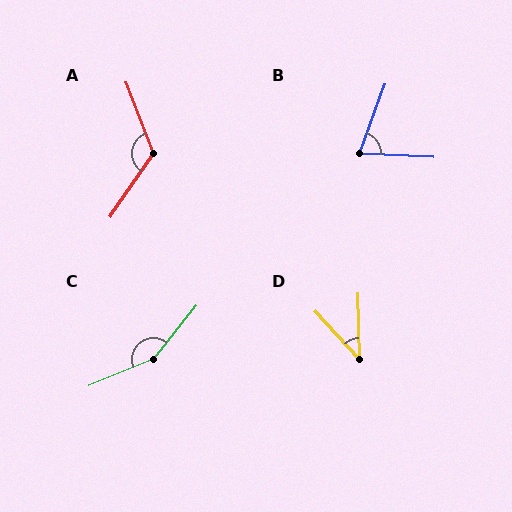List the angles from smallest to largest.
D (41°), B (73°), A (125°), C (151°).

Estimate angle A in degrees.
Approximately 125 degrees.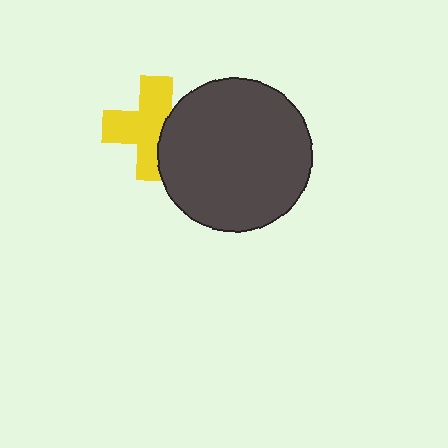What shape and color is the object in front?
The object in front is a dark gray circle.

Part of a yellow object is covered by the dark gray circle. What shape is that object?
It is a cross.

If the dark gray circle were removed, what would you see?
You would see the complete yellow cross.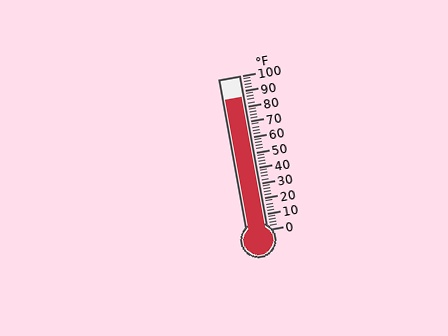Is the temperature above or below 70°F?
The temperature is above 70°F.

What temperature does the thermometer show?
The thermometer shows approximately 86°F.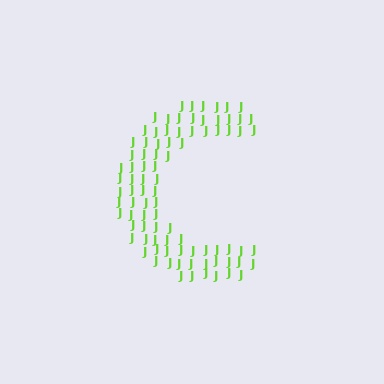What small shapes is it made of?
It is made of small letter J's.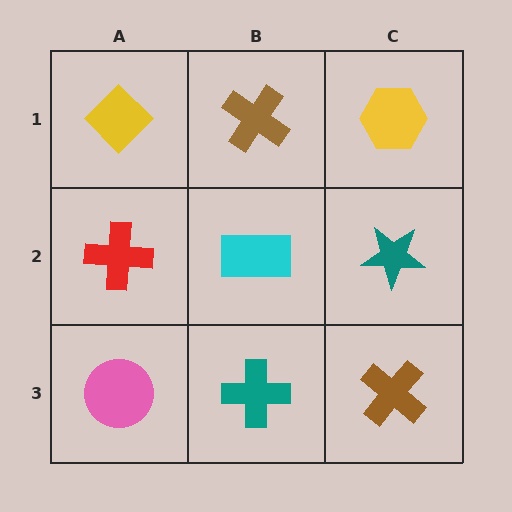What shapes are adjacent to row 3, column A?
A red cross (row 2, column A), a teal cross (row 3, column B).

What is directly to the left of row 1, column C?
A brown cross.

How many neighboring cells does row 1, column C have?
2.